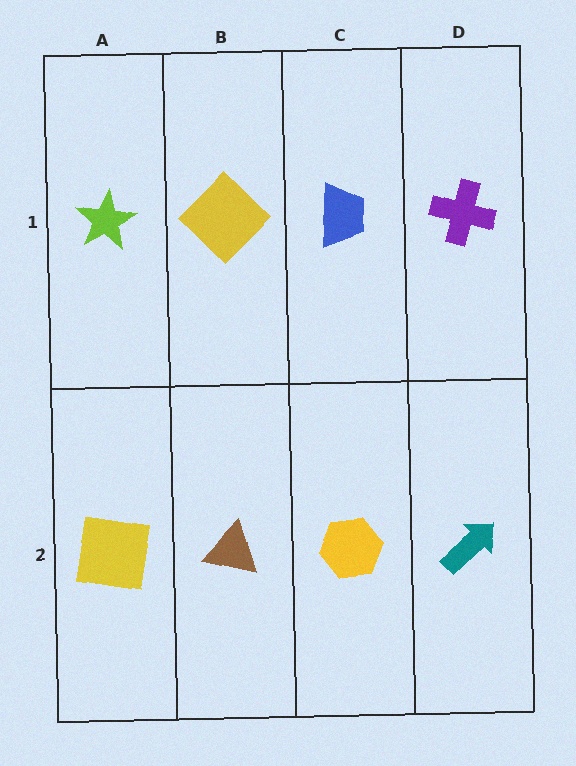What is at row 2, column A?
A yellow square.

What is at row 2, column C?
A yellow hexagon.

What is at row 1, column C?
A blue trapezoid.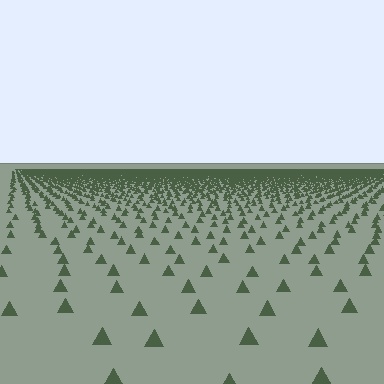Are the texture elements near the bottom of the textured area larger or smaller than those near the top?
Larger. Near the bottom, elements are closer to the viewer and appear at a bigger on-screen size.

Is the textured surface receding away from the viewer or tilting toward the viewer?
The surface is receding away from the viewer. Texture elements get smaller and denser toward the top.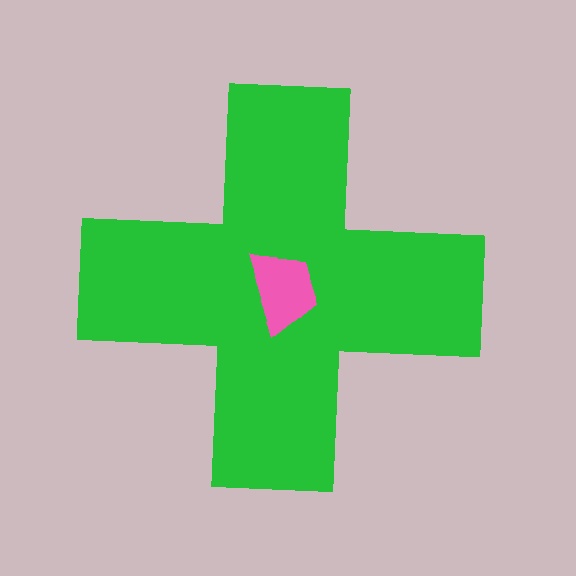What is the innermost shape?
The pink trapezoid.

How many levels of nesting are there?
2.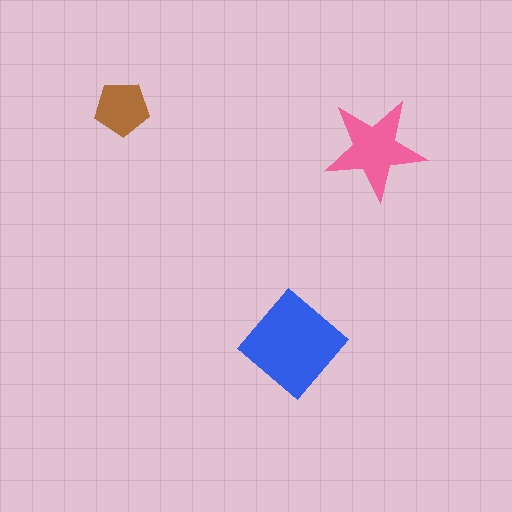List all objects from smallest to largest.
The brown pentagon, the pink star, the blue diamond.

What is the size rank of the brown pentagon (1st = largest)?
3rd.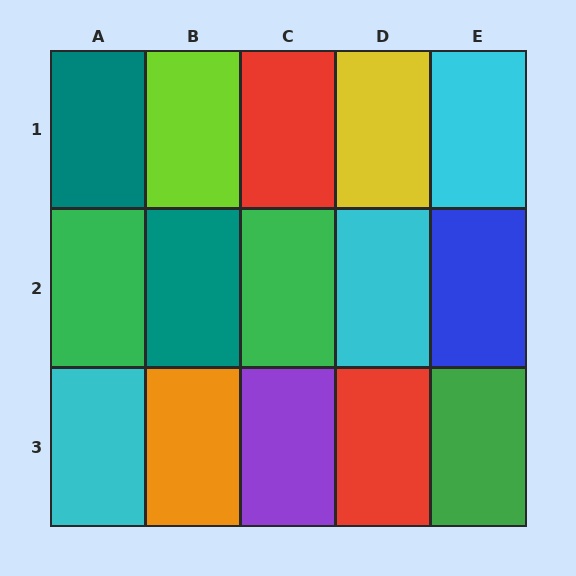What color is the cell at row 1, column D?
Yellow.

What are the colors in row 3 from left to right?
Cyan, orange, purple, red, green.